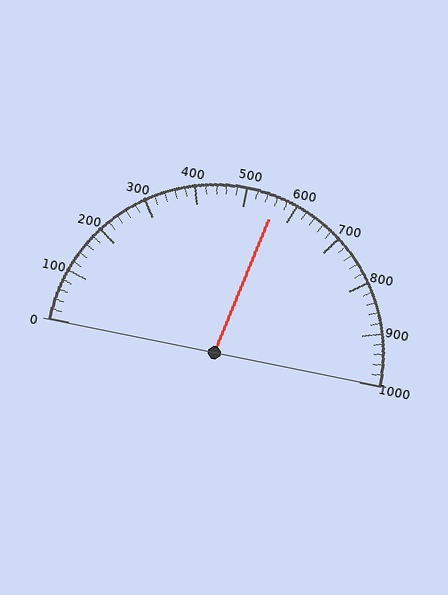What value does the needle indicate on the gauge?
The needle indicates approximately 560.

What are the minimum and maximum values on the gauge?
The gauge ranges from 0 to 1000.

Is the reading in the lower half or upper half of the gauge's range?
The reading is in the upper half of the range (0 to 1000).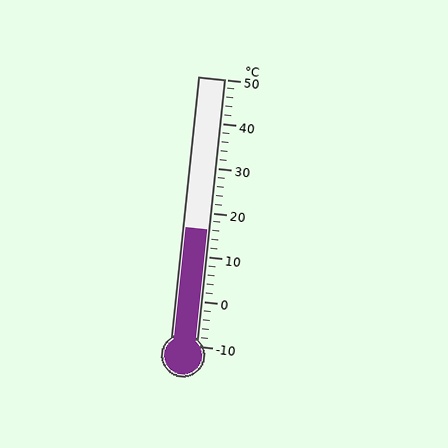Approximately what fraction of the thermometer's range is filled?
The thermometer is filled to approximately 45% of its range.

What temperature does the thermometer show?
The thermometer shows approximately 16°C.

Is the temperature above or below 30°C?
The temperature is below 30°C.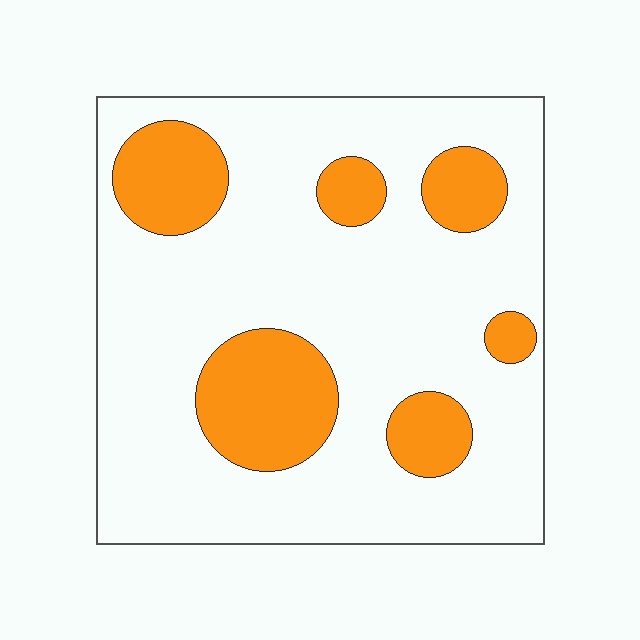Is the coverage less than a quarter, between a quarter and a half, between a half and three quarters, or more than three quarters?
Less than a quarter.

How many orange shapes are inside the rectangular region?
6.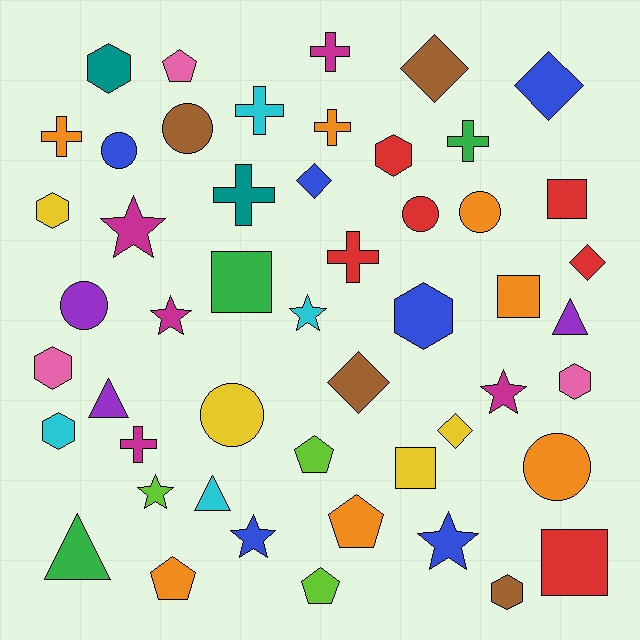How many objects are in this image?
There are 50 objects.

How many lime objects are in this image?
There are 3 lime objects.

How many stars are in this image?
There are 7 stars.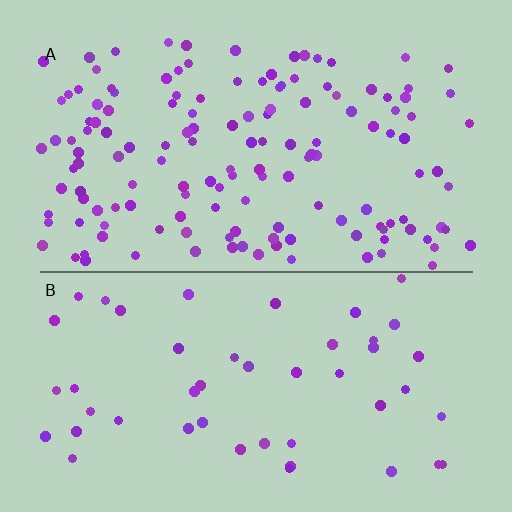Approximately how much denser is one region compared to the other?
Approximately 3.0× — region A over region B.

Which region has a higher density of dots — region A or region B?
A (the top).